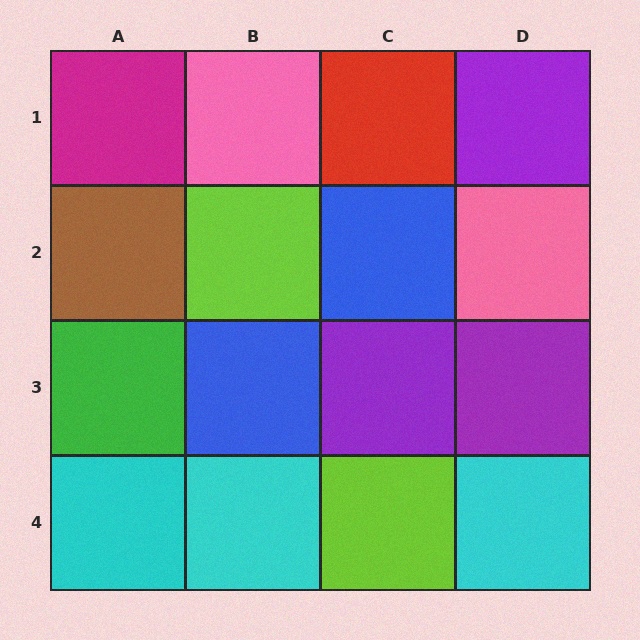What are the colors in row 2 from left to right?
Brown, lime, blue, pink.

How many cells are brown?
1 cell is brown.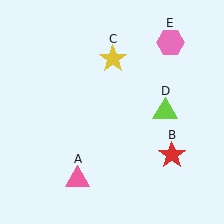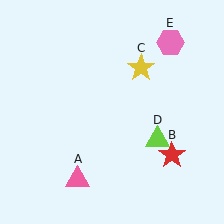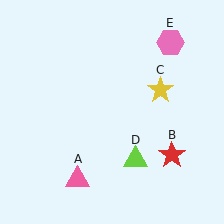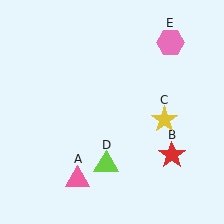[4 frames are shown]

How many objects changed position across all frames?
2 objects changed position: yellow star (object C), lime triangle (object D).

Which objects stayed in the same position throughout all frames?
Pink triangle (object A) and red star (object B) and pink hexagon (object E) remained stationary.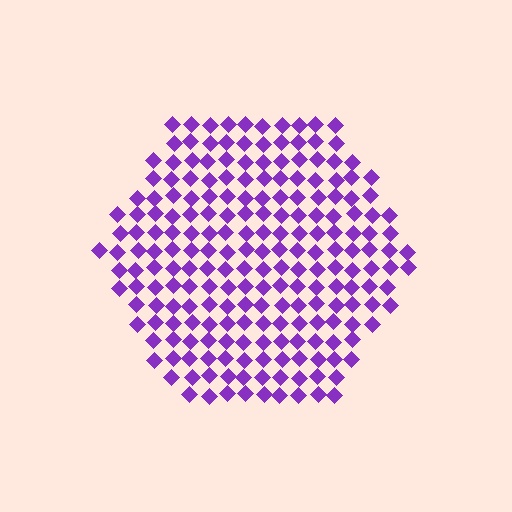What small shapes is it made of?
It is made of small diamonds.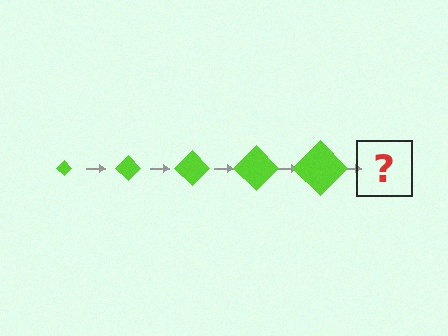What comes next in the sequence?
The next element should be a lime diamond, larger than the previous one.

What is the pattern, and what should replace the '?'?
The pattern is that the diamond gets progressively larger each step. The '?' should be a lime diamond, larger than the previous one.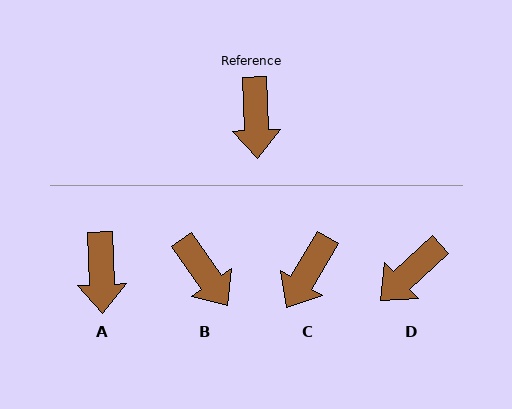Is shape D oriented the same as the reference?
No, it is off by about 49 degrees.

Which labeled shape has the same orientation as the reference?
A.